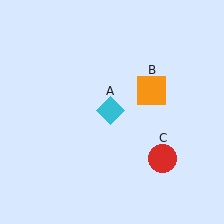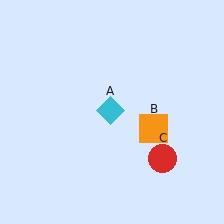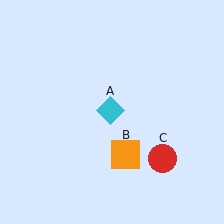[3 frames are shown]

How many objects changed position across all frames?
1 object changed position: orange square (object B).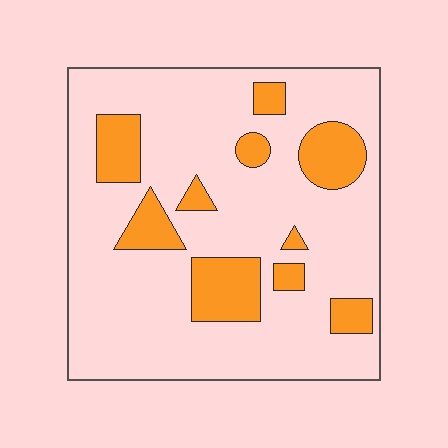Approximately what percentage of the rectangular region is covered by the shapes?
Approximately 20%.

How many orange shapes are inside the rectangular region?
10.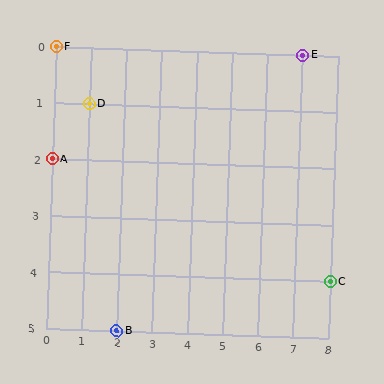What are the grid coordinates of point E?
Point E is at grid coordinates (7, 0).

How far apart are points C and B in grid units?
Points C and B are 6 columns and 1 row apart (about 6.1 grid units diagonally).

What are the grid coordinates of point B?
Point B is at grid coordinates (2, 5).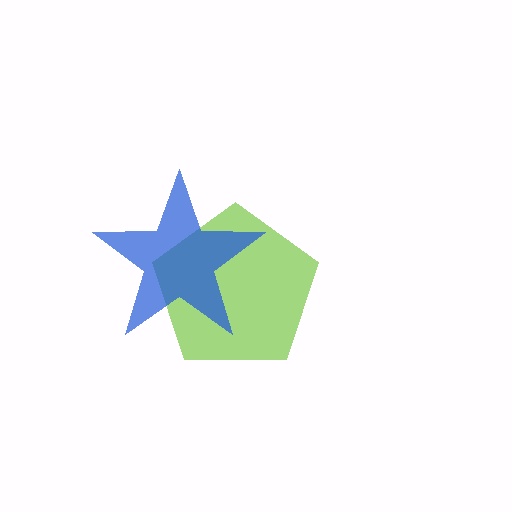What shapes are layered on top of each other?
The layered shapes are: a lime pentagon, a blue star.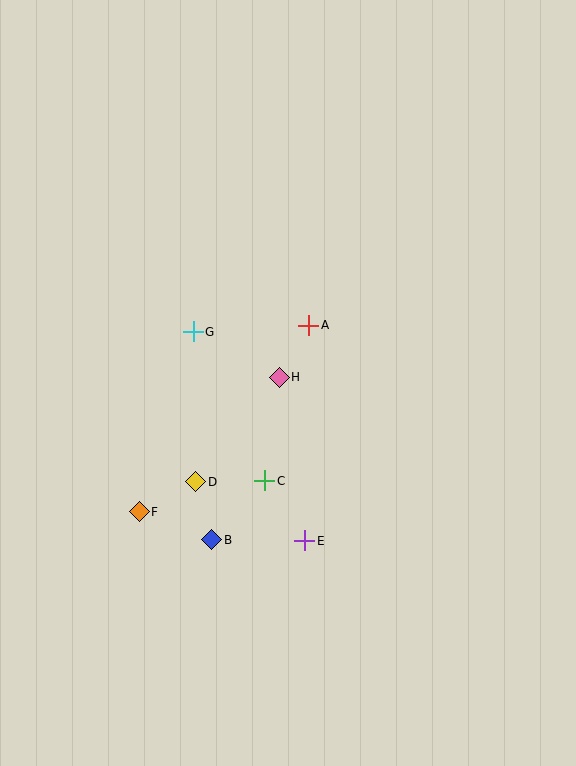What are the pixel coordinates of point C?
Point C is at (265, 481).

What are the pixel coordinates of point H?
Point H is at (279, 377).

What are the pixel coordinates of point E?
Point E is at (305, 541).